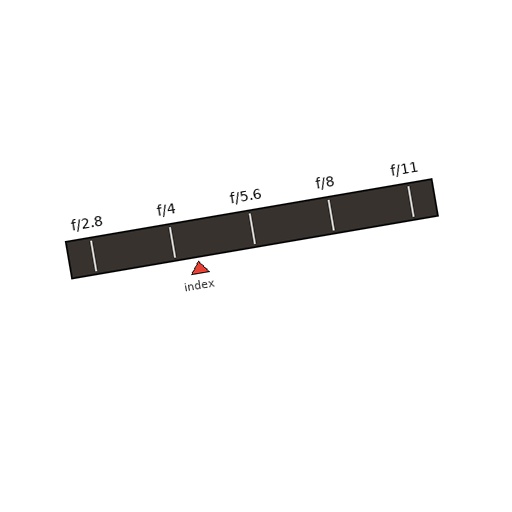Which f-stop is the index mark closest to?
The index mark is closest to f/4.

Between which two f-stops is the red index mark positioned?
The index mark is between f/4 and f/5.6.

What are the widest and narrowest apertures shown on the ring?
The widest aperture shown is f/2.8 and the narrowest is f/11.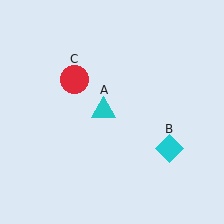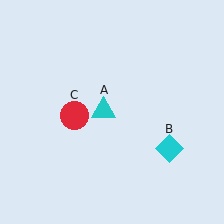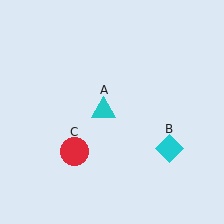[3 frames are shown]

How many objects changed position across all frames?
1 object changed position: red circle (object C).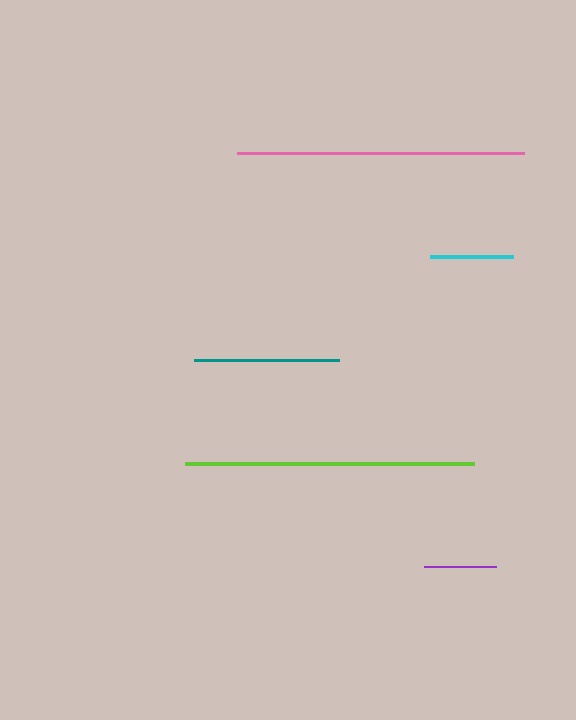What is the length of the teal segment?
The teal segment is approximately 144 pixels long.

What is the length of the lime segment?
The lime segment is approximately 289 pixels long.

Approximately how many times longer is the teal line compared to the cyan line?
The teal line is approximately 1.7 times the length of the cyan line.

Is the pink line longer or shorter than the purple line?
The pink line is longer than the purple line.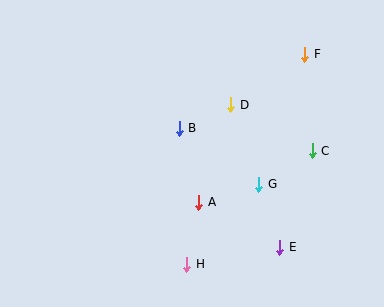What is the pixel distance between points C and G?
The distance between C and G is 63 pixels.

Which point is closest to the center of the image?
Point B at (179, 128) is closest to the center.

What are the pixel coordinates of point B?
Point B is at (179, 128).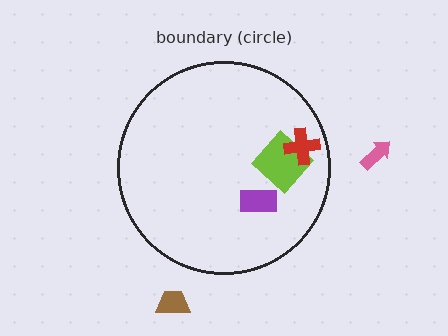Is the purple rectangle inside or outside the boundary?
Inside.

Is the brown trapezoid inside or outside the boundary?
Outside.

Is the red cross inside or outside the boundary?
Inside.